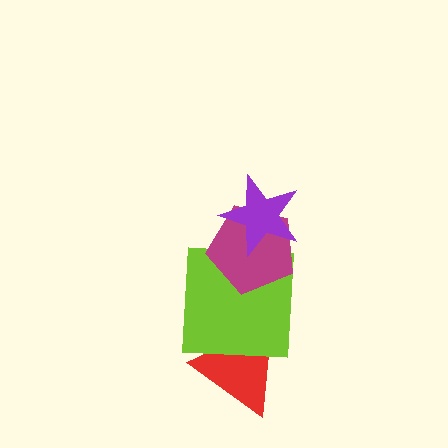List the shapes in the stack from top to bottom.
From top to bottom: the purple star, the magenta pentagon, the lime square, the red triangle.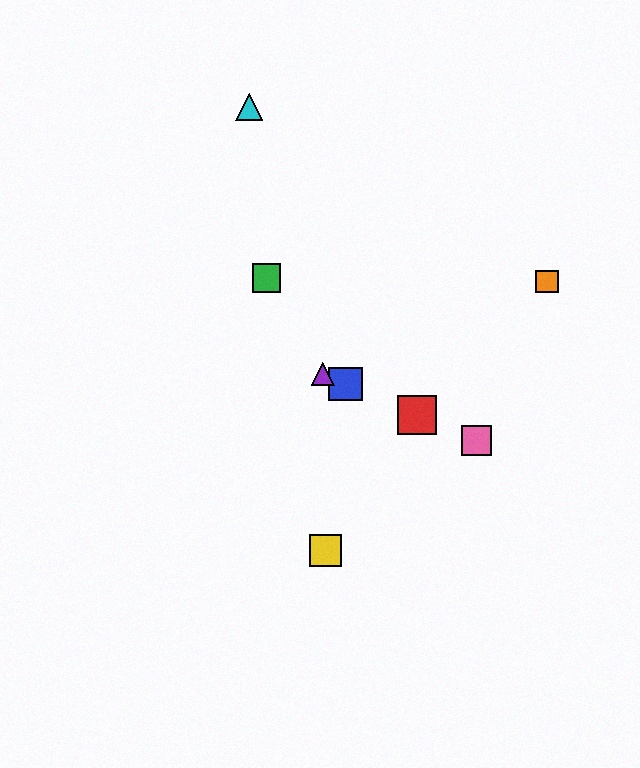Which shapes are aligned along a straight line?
The red square, the blue square, the purple triangle, the pink square are aligned along a straight line.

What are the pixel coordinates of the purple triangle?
The purple triangle is at (323, 374).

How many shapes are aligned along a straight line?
4 shapes (the red square, the blue square, the purple triangle, the pink square) are aligned along a straight line.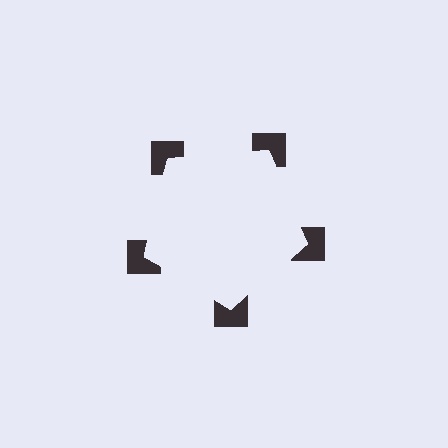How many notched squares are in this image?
There are 5 — one at each vertex of the illusory pentagon.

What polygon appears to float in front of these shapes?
An illusory pentagon — its edges are inferred from the aligned wedge cuts in the notched squares, not physically drawn.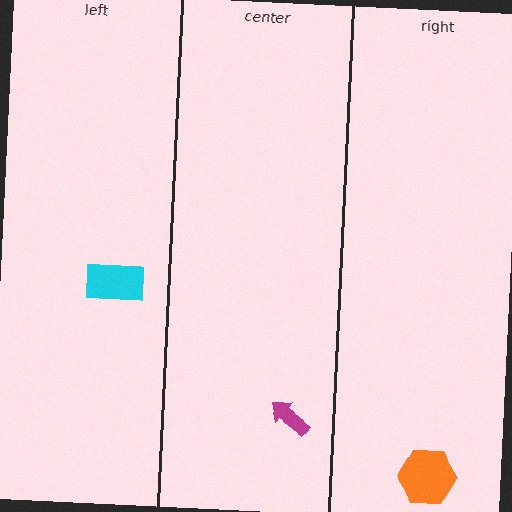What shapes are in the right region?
The orange hexagon.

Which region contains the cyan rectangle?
The left region.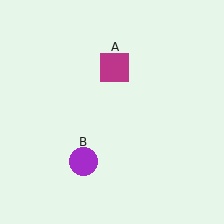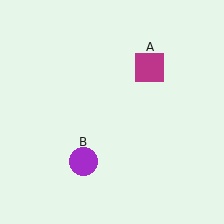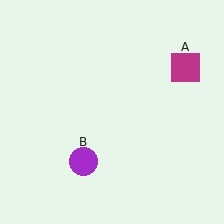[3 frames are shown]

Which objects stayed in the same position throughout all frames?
Purple circle (object B) remained stationary.